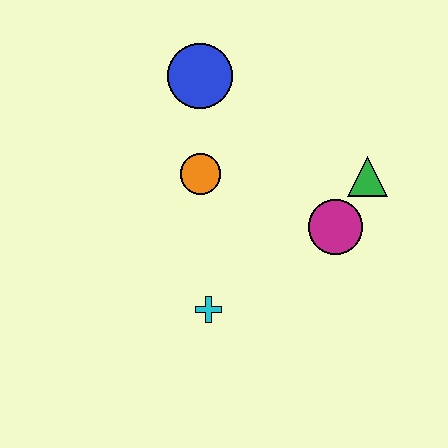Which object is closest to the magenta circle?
The green triangle is closest to the magenta circle.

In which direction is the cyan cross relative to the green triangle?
The cyan cross is to the left of the green triangle.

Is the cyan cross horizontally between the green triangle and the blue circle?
Yes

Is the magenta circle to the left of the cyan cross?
No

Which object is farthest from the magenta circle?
The blue circle is farthest from the magenta circle.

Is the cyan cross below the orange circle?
Yes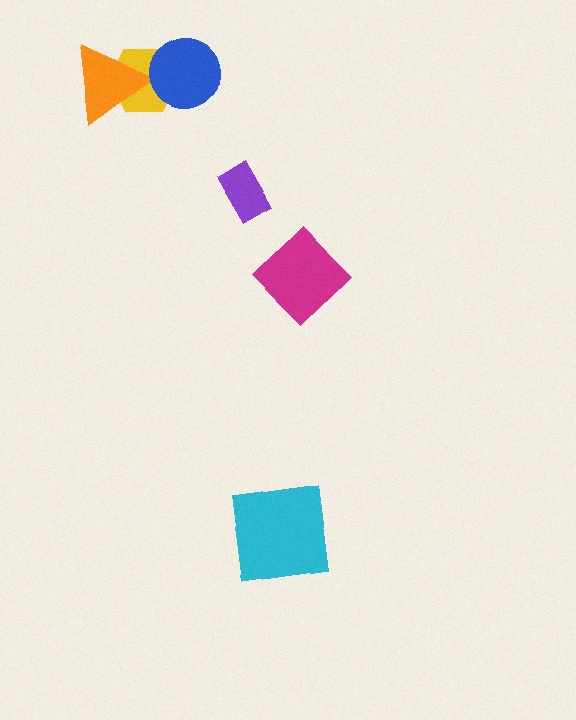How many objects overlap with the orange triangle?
1 object overlaps with the orange triangle.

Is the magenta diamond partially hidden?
No, no other shape covers it.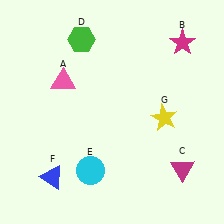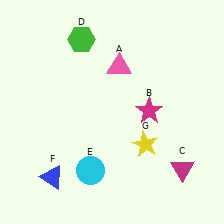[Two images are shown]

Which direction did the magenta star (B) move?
The magenta star (B) moved down.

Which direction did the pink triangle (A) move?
The pink triangle (A) moved right.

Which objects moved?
The objects that moved are: the pink triangle (A), the magenta star (B), the yellow star (G).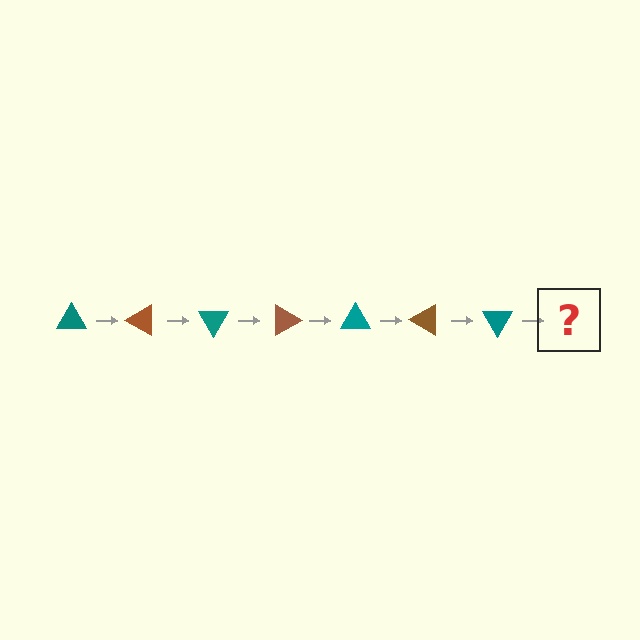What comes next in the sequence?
The next element should be a brown triangle, rotated 210 degrees from the start.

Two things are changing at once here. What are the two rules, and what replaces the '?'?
The two rules are that it rotates 30 degrees each step and the color cycles through teal and brown. The '?' should be a brown triangle, rotated 210 degrees from the start.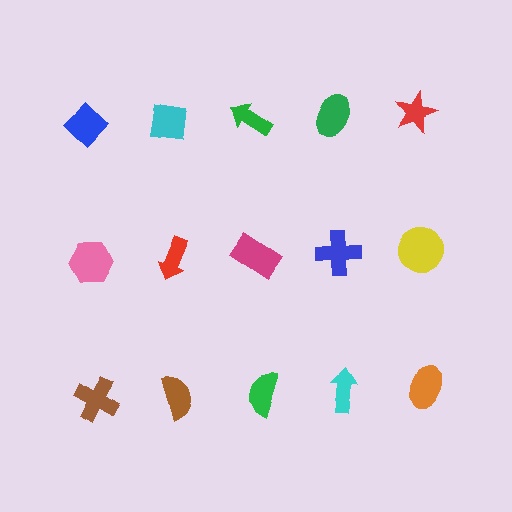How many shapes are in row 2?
5 shapes.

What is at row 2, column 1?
A pink hexagon.